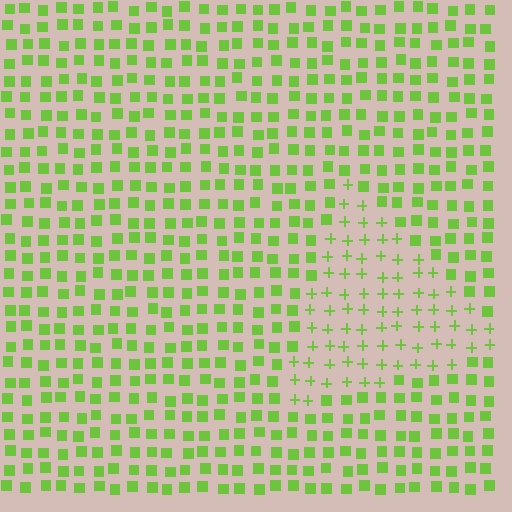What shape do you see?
I see a triangle.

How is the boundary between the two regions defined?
The boundary is defined by a change in element shape: plus signs inside vs. squares outside. All elements share the same color and spacing.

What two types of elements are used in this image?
The image uses plus signs inside the triangle region and squares outside it.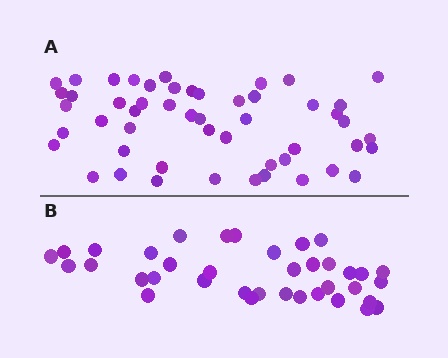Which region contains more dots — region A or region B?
Region A (the top region) has more dots.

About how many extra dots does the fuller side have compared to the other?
Region A has approximately 15 more dots than region B.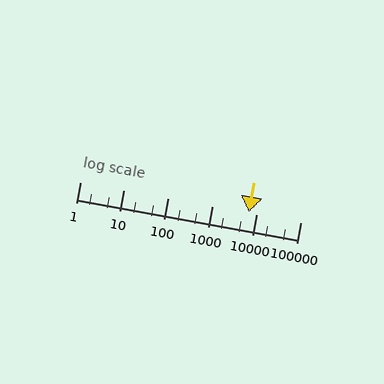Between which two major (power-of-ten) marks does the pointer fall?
The pointer is between 1000 and 10000.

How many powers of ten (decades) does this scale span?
The scale spans 5 decades, from 1 to 100000.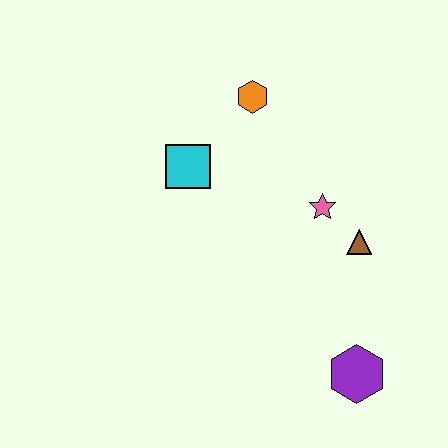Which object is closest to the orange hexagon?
The cyan square is closest to the orange hexagon.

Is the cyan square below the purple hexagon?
No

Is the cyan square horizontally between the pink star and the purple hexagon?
No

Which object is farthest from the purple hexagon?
The orange hexagon is farthest from the purple hexagon.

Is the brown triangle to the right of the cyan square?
Yes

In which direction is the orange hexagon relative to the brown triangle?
The orange hexagon is above the brown triangle.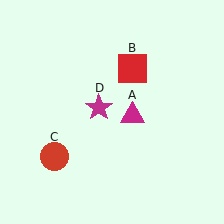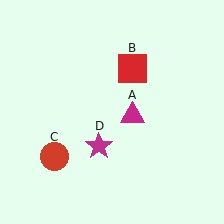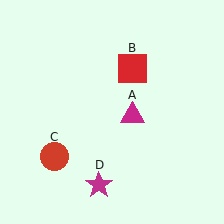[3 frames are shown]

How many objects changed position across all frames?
1 object changed position: magenta star (object D).